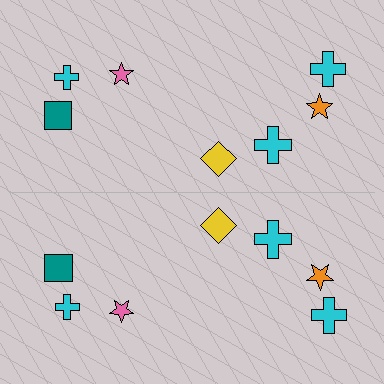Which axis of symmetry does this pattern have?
The pattern has a horizontal axis of symmetry running through the center of the image.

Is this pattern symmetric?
Yes, this pattern has bilateral (reflection) symmetry.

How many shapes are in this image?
There are 14 shapes in this image.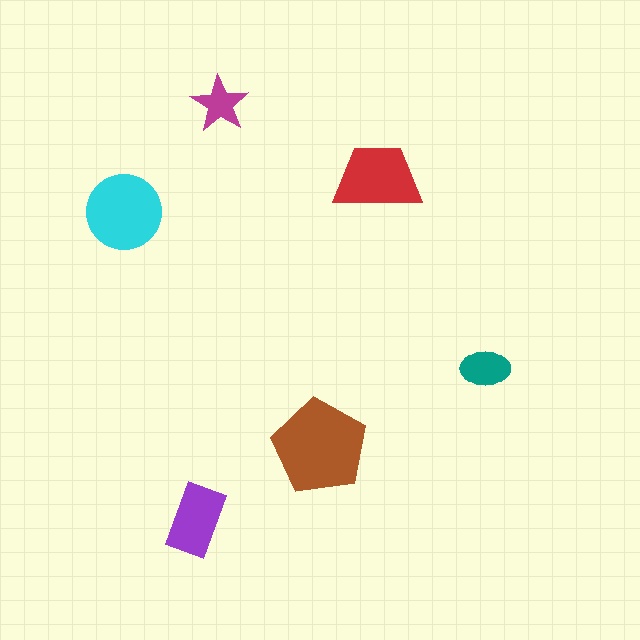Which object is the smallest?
The magenta star.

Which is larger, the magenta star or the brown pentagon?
The brown pentagon.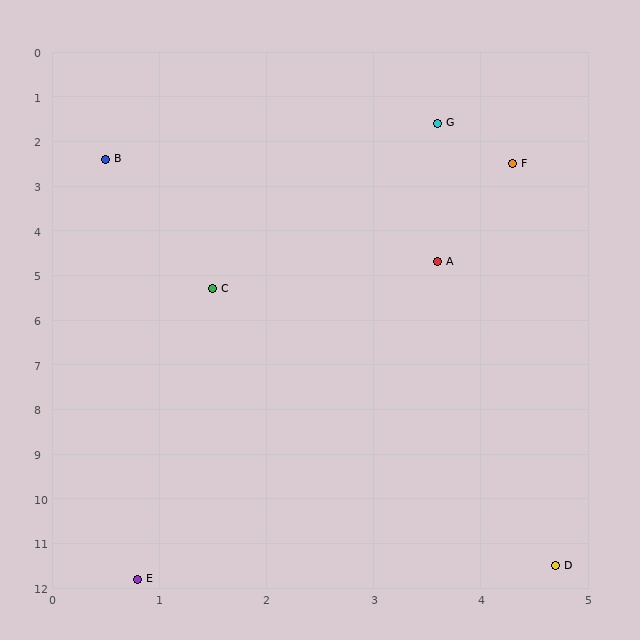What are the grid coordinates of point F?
Point F is at approximately (4.3, 2.5).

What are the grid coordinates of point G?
Point G is at approximately (3.6, 1.6).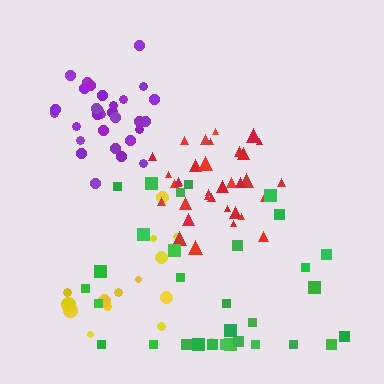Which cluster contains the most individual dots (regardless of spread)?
Red (34).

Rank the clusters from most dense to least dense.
purple, red, green, yellow.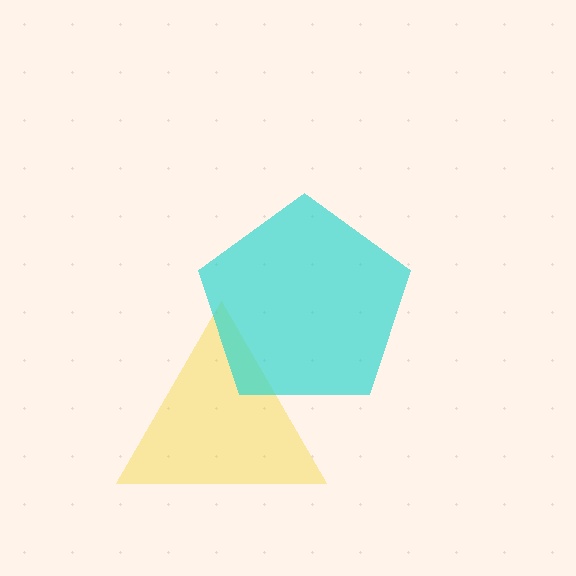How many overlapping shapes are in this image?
There are 2 overlapping shapes in the image.